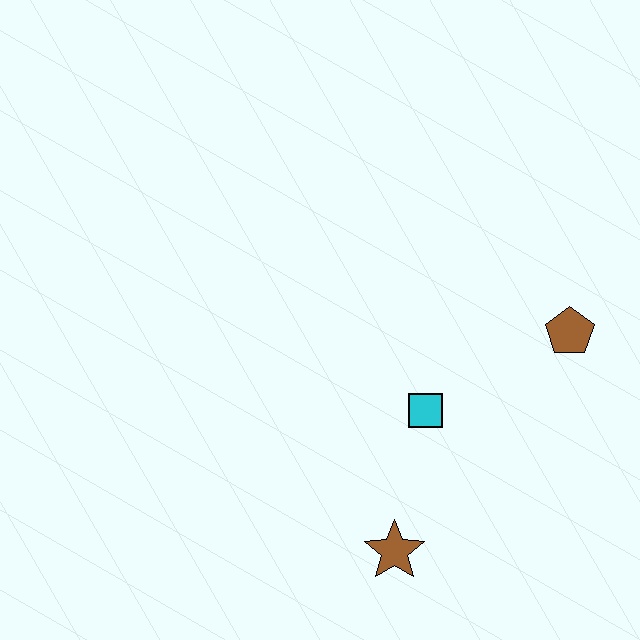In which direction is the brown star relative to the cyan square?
The brown star is below the cyan square.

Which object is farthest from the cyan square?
The brown pentagon is farthest from the cyan square.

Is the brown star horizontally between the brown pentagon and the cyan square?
No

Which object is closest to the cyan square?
The brown star is closest to the cyan square.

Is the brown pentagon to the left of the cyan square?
No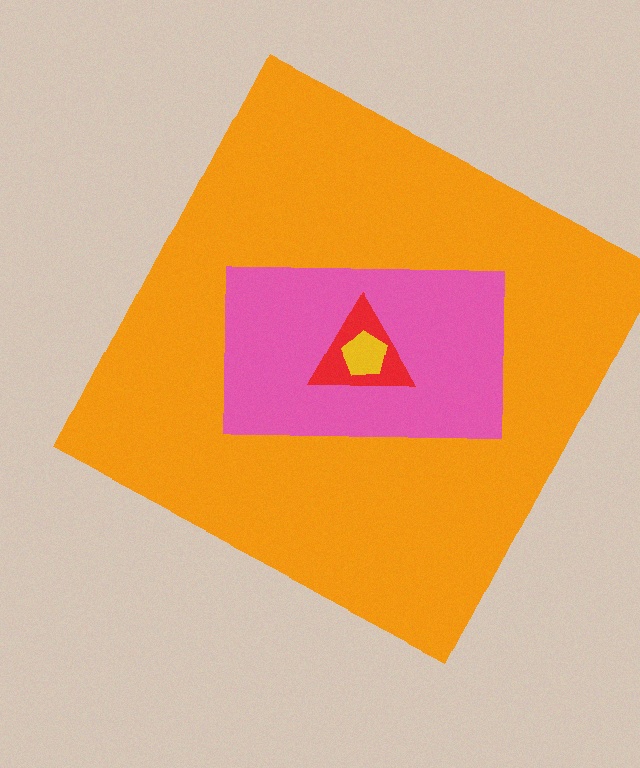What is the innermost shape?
The yellow pentagon.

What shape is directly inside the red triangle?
The yellow pentagon.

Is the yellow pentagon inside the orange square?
Yes.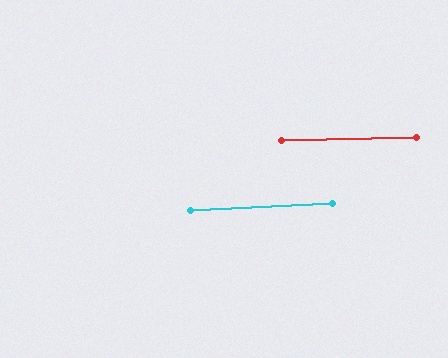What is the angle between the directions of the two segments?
Approximately 2 degrees.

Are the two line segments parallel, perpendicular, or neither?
Parallel — their directions differ by only 1.5°.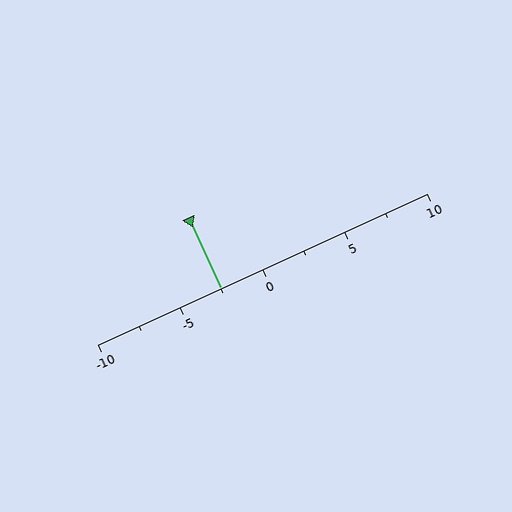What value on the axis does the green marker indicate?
The marker indicates approximately -2.5.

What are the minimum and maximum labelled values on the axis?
The axis runs from -10 to 10.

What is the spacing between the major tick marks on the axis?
The major ticks are spaced 5 apart.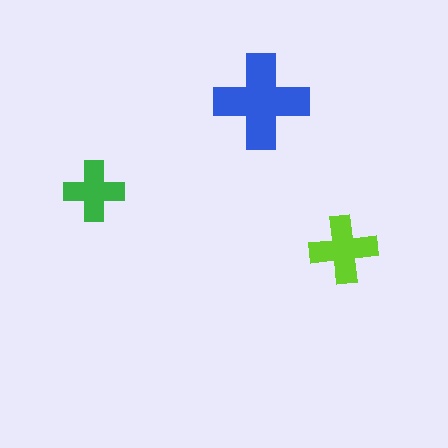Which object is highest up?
The blue cross is topmost.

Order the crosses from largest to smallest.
the blue one, the lime one, the green one.